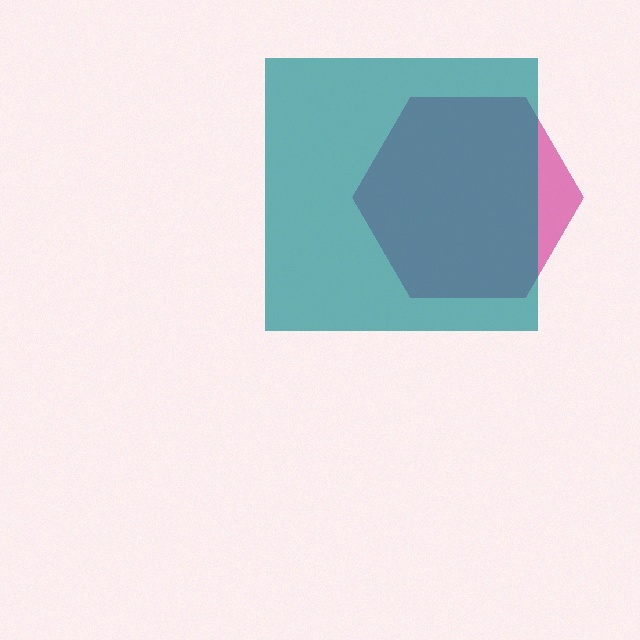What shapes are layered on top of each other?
The layered shapes are: a magenta hexagon, a teal square.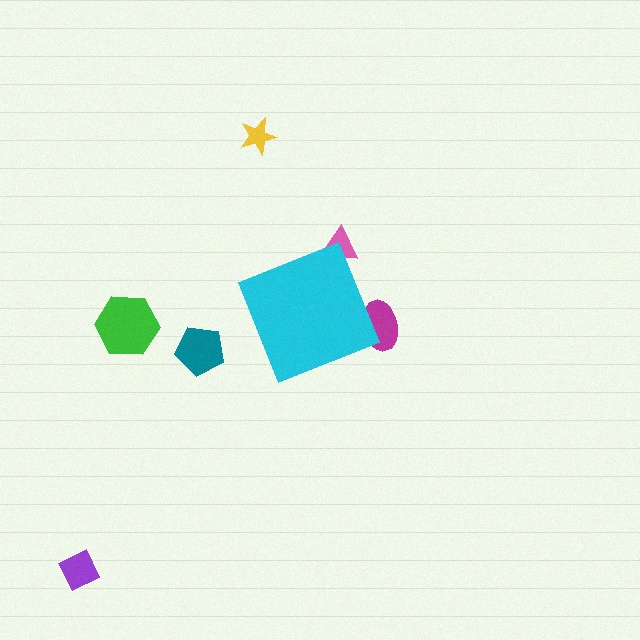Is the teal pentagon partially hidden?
No, the teal pentagon is fully visible.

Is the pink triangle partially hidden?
Yes, the pink triangle is partially hidden behind the cyan diamond.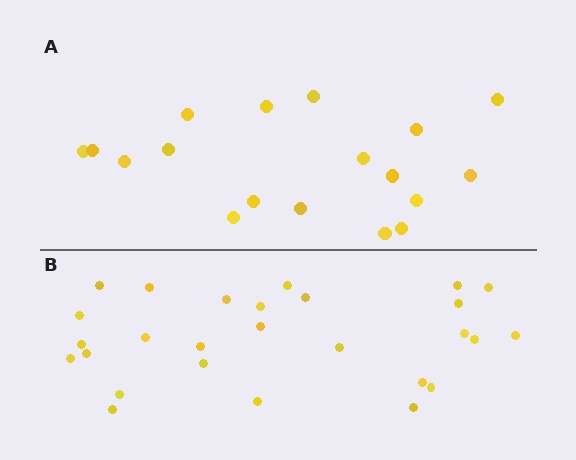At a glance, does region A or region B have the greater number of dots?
Region B (the bottom region) has more dots.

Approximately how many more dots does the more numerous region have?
Region B has roughly 8 or so more dots than region A.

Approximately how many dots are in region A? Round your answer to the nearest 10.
About 20 dots. (The exact count is 18, which rounds to 20.)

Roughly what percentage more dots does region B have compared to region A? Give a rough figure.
About 50% more.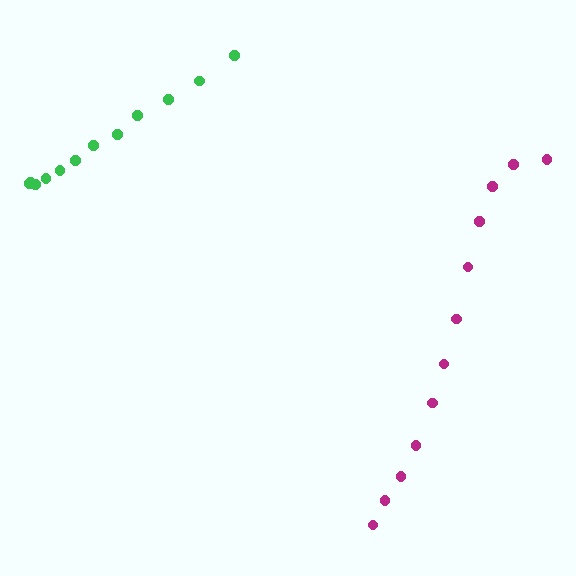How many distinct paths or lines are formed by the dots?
There are 2 distinct paths.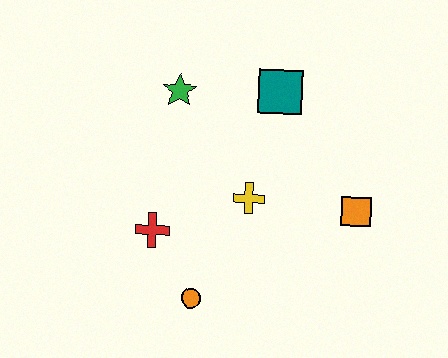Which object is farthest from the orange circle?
The teal square is farthest from the orange circle.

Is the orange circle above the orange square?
No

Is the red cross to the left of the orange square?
Yes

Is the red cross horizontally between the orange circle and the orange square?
No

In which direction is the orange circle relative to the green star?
The orange circle is below the green star.